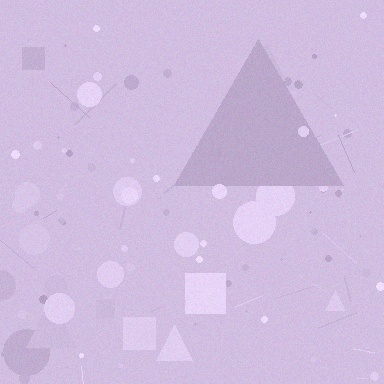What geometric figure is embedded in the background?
A triangle is embedded in the background.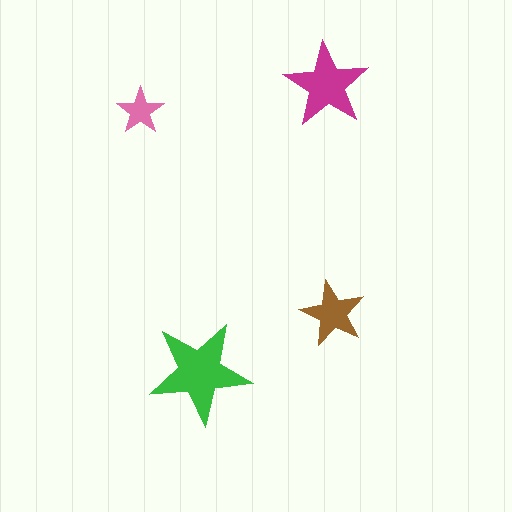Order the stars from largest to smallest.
the green one, the magenta one, the brown one, the pink one.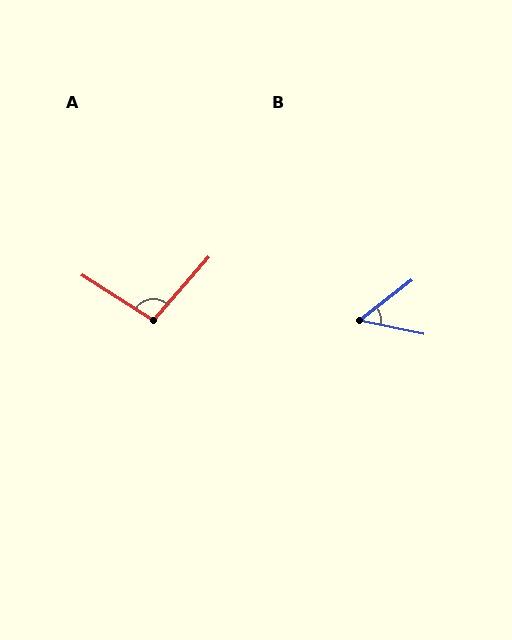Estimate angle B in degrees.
Approximately 50 degrees.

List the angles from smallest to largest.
B (50°), A (99°).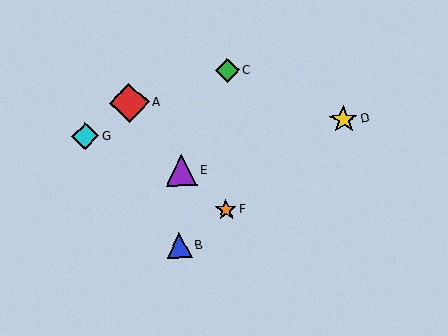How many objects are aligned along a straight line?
3 objects (B, D, F) are aligned along a straight line.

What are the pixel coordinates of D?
Object D is at (344, 120).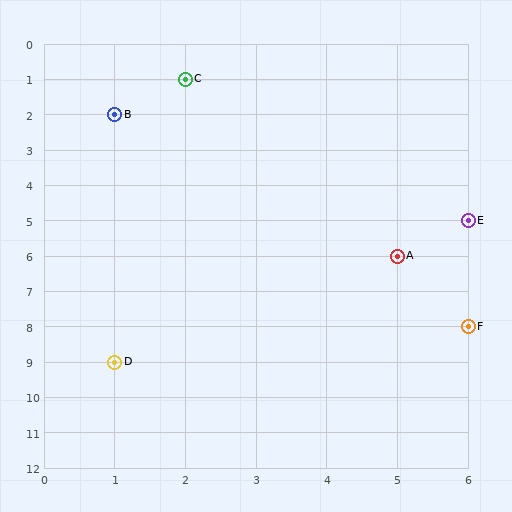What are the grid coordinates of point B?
Point B is at grid coordinates (1, 2).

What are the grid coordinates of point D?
Point D is at grid coordinates (1, 9).